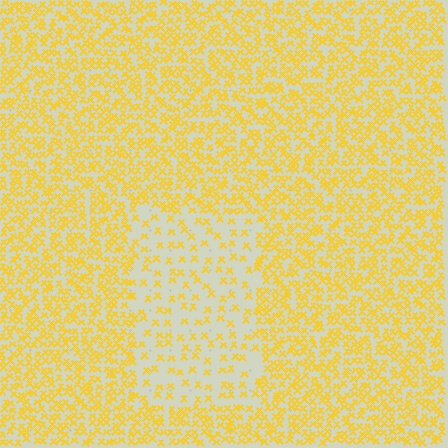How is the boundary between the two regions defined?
The boundary is defined by a change in element density (approximately 2.5x ratio). All elements are the same color, size, and shape.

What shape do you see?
I see a rectangle.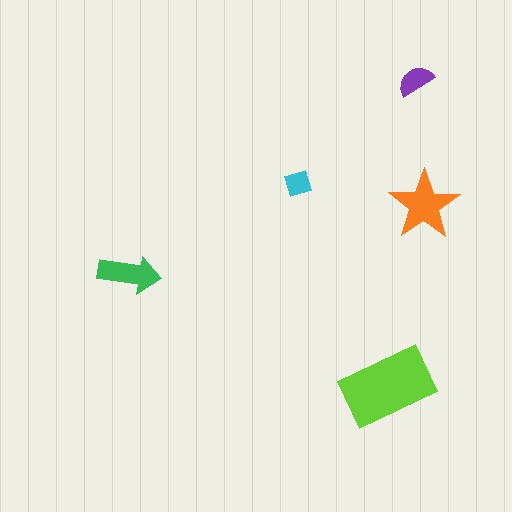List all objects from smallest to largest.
The cyan diamond, the purple semicircle, the green arrow, the orange star, the lime rectangle.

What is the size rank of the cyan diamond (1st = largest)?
5th.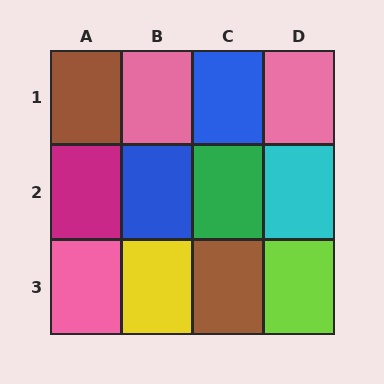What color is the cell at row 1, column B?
Pink.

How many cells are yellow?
1 cell is yellow.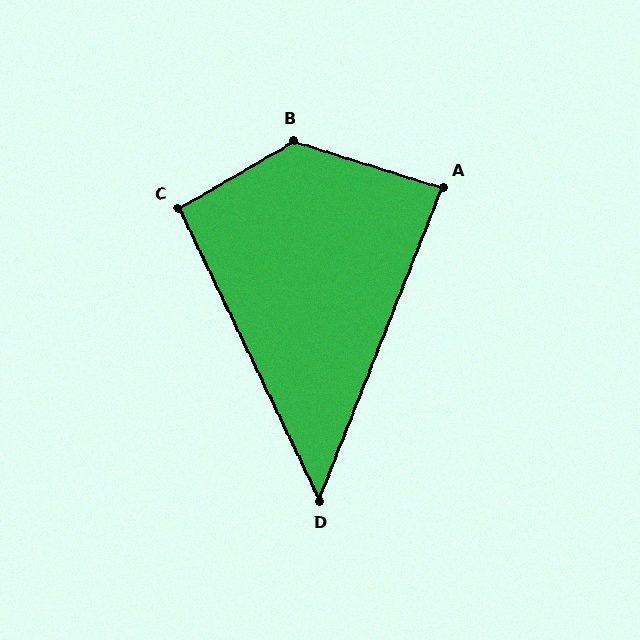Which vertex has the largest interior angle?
B, at approximately 133 degrees.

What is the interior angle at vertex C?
Approximately 94 degrees (approximately right).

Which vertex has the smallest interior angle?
D, at approximately 47 degrees.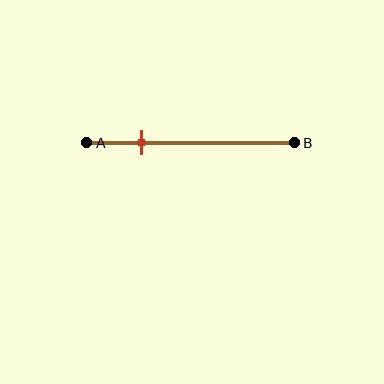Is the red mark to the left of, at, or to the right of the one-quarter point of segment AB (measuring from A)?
The red mark is approximately at the one-quarter point of segment AB.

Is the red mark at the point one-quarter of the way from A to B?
Yes, the mark is approximately at the one-quarter point.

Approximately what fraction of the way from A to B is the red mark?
The red mark is approximately 25% of the way from A to B.